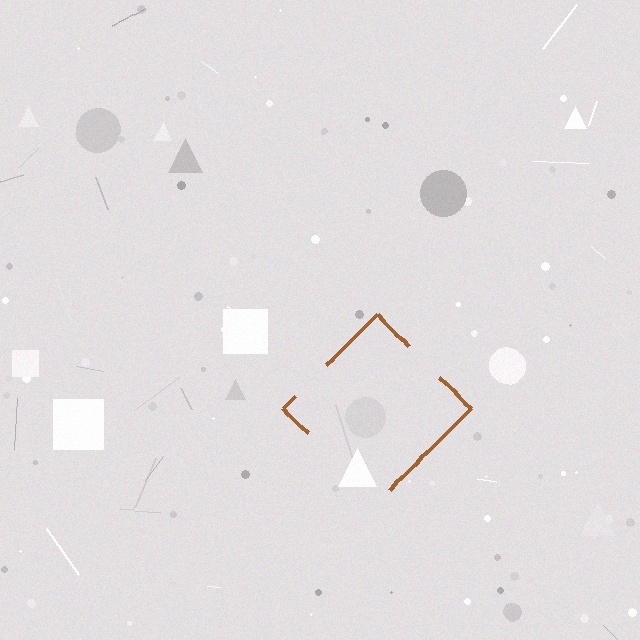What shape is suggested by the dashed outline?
The dashed outline suggests a diamond.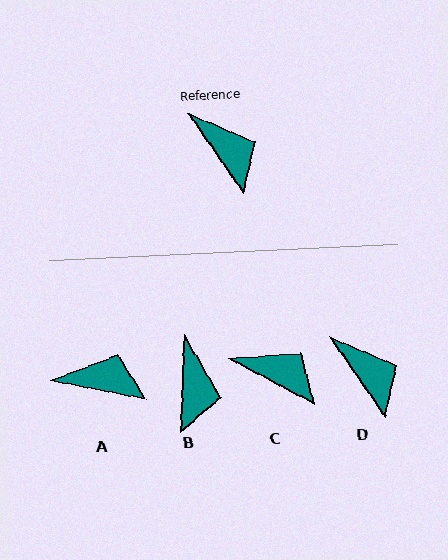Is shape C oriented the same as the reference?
No, it is off by about 27 degrees.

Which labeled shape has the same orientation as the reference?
D.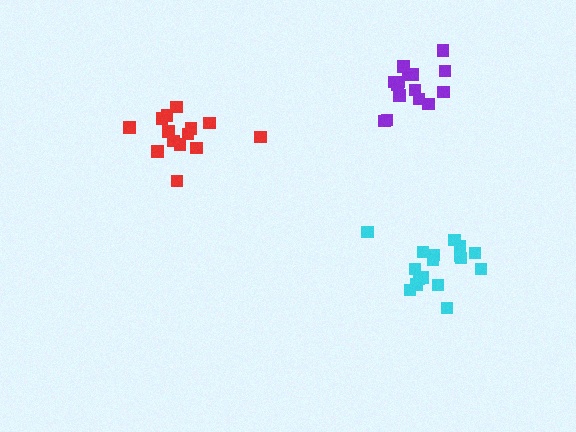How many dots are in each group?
Group 1: 15 dots, Group 2: 14 dots, Group 3: 17 dots (46 total).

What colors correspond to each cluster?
The clusters are colored: purple, red, cyan.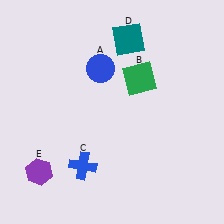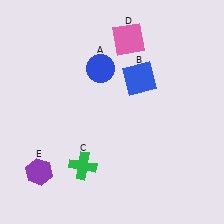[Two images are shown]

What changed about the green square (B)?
In Image 1, B is green. In Image 2, it changed to blue.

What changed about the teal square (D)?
In Image 1, D is teal. In Image 2, it changed to pink.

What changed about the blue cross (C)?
In Image 1, C is blue. In Image 2, it changed to green.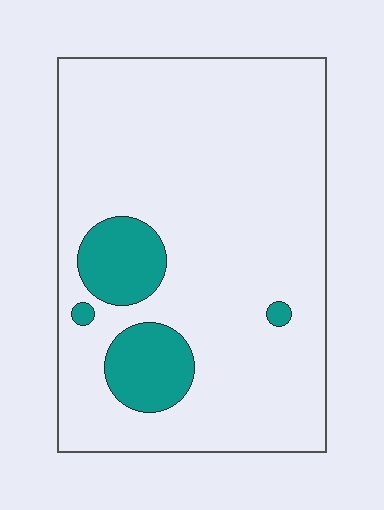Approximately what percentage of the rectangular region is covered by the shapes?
Approximately 15%.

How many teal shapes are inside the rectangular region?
4.